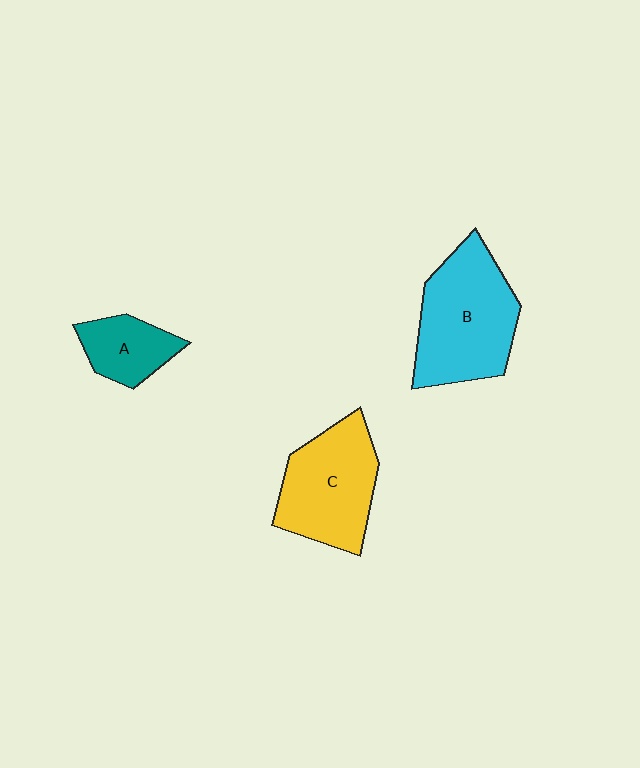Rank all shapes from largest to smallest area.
From largest to smallest: B (cyan), C (yellow), A (teal).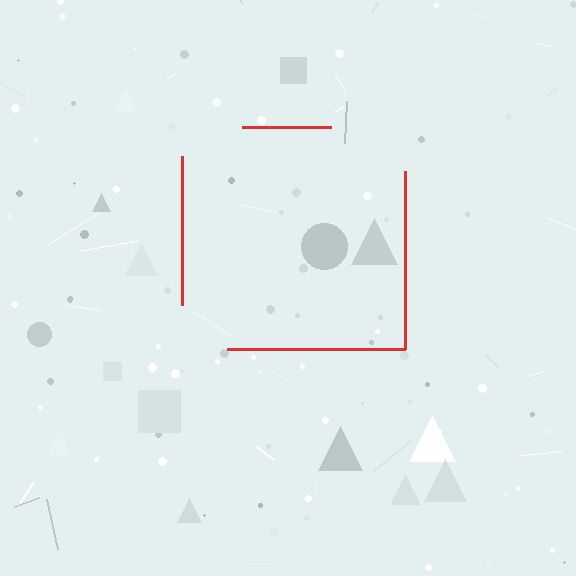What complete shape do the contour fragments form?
The contour fragments form a square.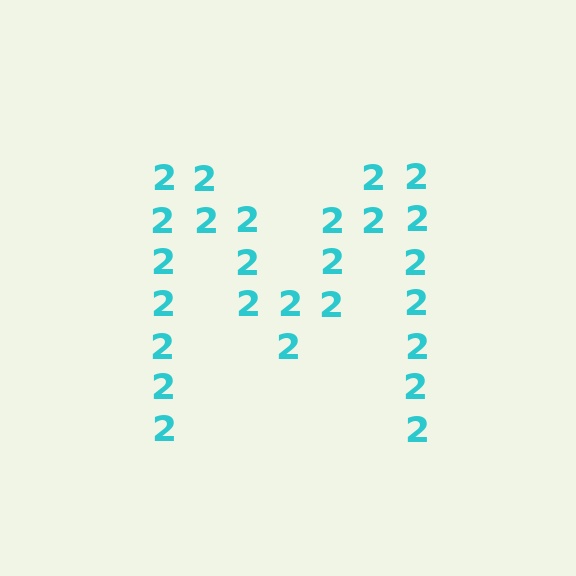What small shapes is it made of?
It is made of small digit 2's.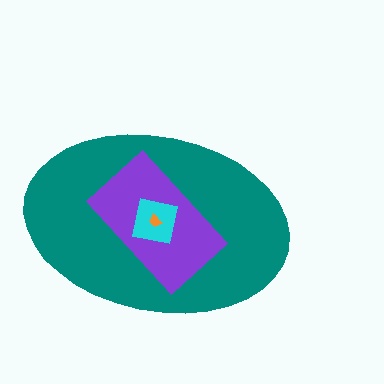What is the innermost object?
The orange trapezoid.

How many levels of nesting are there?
4.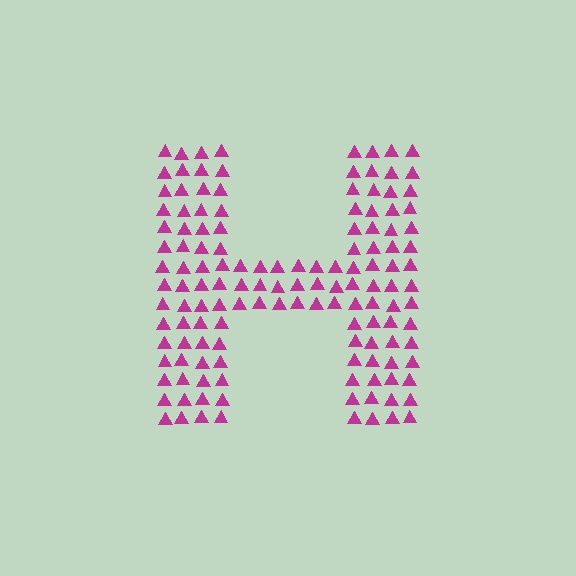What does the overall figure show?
The overall figure shows the letter H.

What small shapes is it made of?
It is made of small triangles.